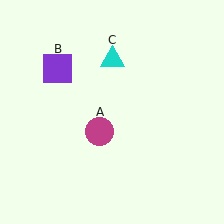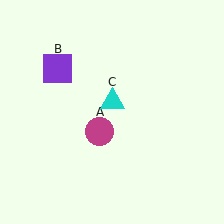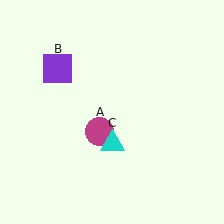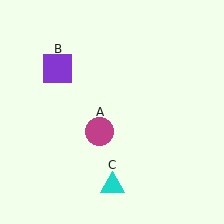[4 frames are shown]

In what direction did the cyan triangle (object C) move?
The cyan triangle (object C) moved down.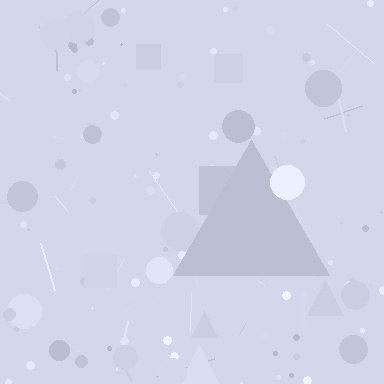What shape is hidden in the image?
A triangle is hidden in the image.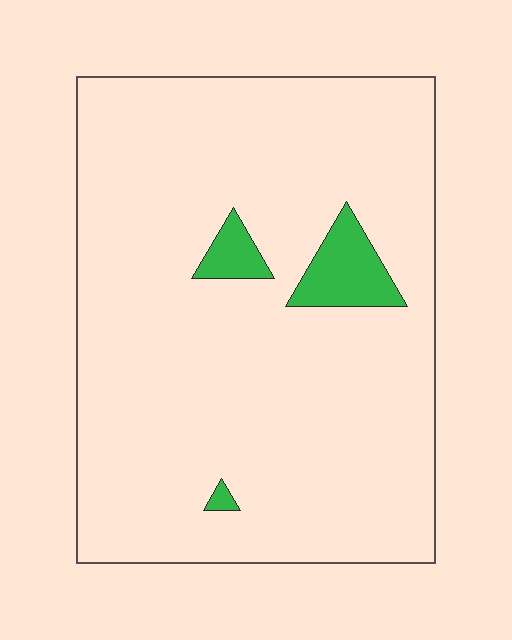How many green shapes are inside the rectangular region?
3.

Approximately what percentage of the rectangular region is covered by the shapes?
Approximately 5%.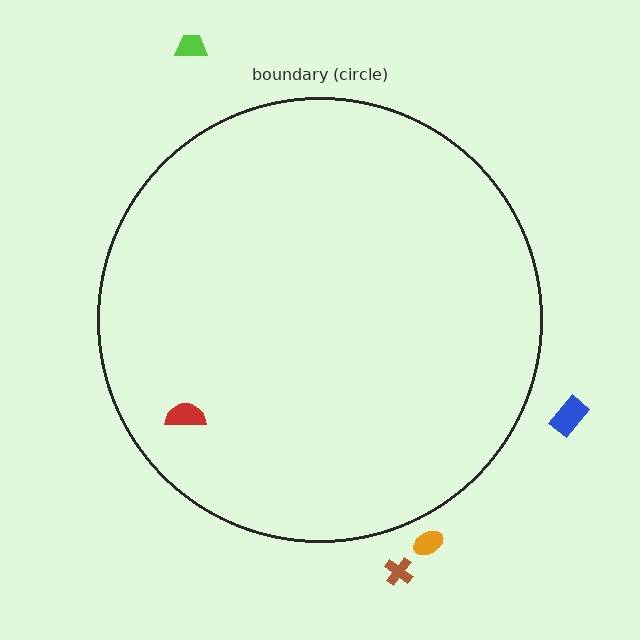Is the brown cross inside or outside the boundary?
Outside.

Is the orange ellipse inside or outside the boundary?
Outside.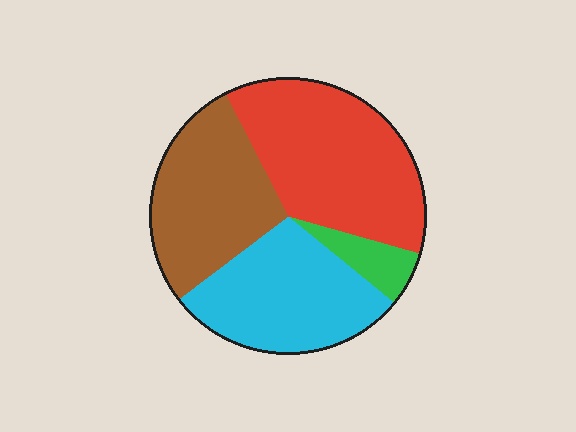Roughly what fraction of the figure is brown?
Brown takes up about one quarter (1/4) of the figure.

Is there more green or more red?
Red.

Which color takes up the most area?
Red, at roughly 35%.